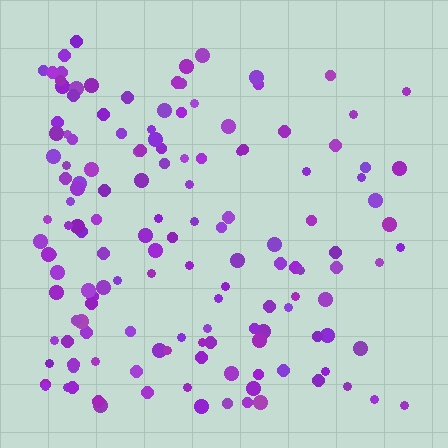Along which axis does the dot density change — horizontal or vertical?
Horizontal.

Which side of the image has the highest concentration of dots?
The left.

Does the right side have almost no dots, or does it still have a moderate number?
Still a moderate number, just noticeably fewer than the left.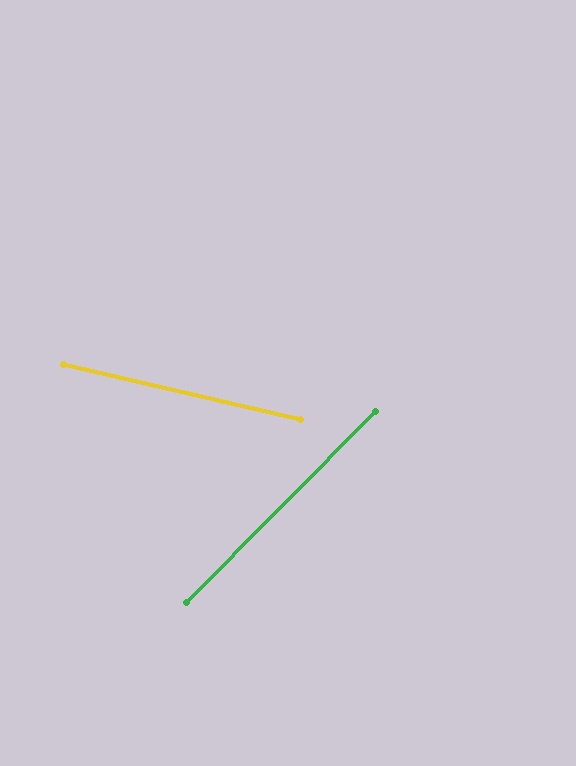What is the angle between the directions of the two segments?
Approximately 58 degrees.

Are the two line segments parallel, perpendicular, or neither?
Neither parallel nor perpendicular — they differ by about 58°.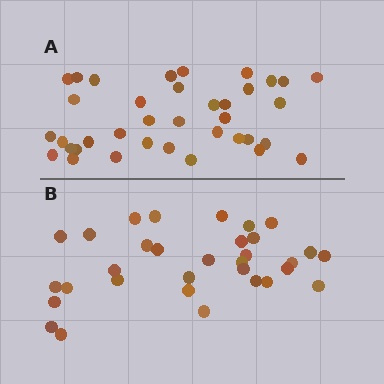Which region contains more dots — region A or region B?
Region A (the top region) has more dots.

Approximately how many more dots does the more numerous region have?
Region A has about 5 more dots than region B.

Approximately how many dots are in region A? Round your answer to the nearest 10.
About 40 dots. (The exact count is 37, which rounds to 40.)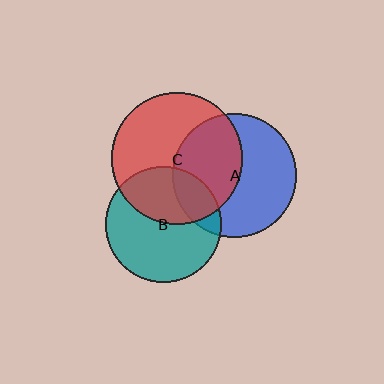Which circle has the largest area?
Circle C (red).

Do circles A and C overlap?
Yes.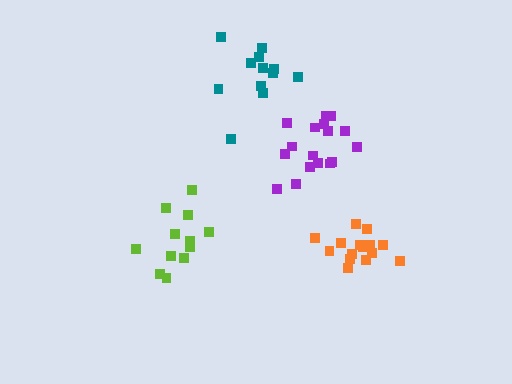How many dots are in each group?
Group 1: 17 dots, Group 2: 15 dots, Group 3: 12 dots, Group 4: 12 dots (56 total).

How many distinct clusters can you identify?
There are 4 distinct clusters.